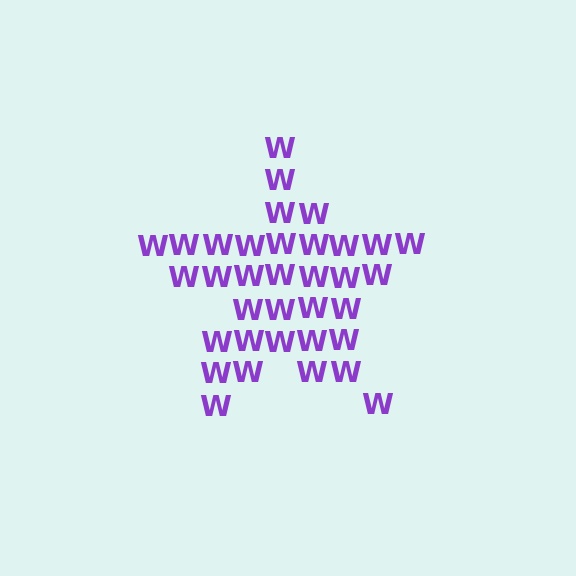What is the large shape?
The large shape is a star.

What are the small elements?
The small elements are letter W's.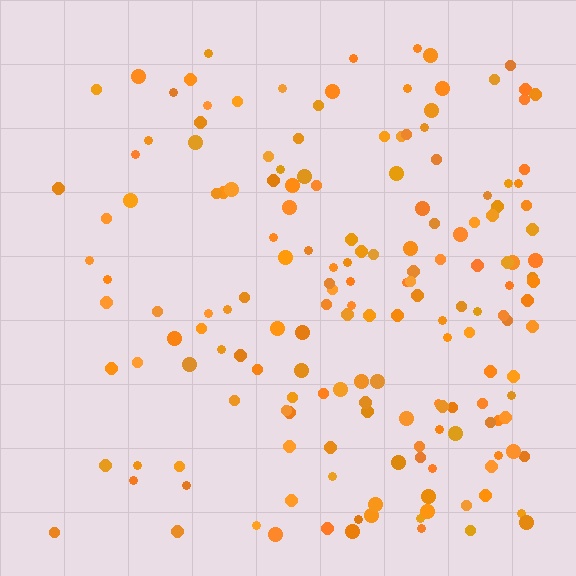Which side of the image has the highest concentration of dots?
The right.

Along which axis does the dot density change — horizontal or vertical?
Horizontal.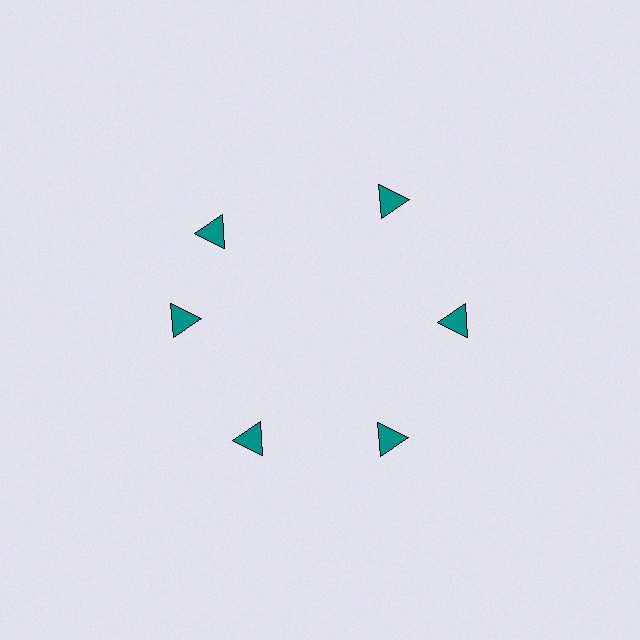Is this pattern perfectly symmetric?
No. The 6 teal triangles are arranged in a ring, but one element near the 11 o'clock position is rotated out of alignment along the ring, breaking the 6-fold rotational symmetry.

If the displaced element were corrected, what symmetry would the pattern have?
It would have 6-fold rotational symmetry — the pattern would map onto itself every 60 degrees.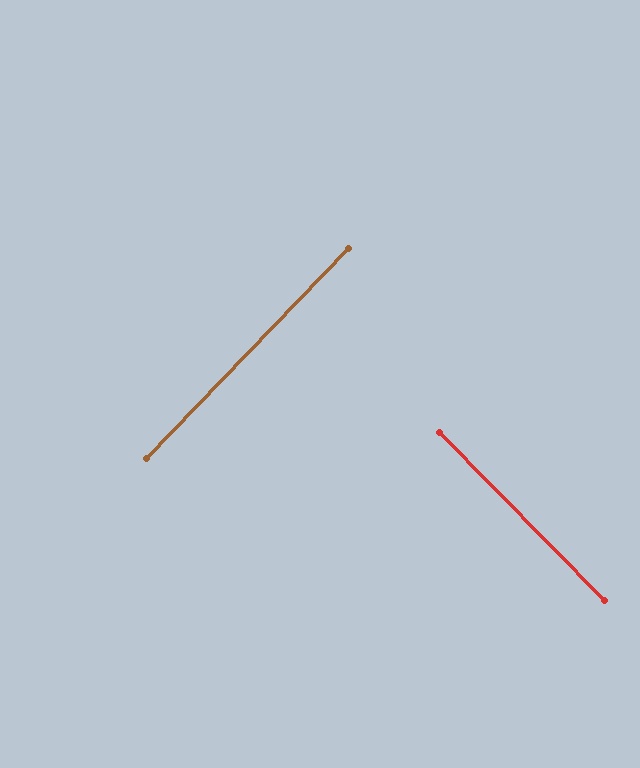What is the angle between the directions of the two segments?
Approximately 89 degrees.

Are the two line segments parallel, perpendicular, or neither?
Perpendicular — they meet at approximately 89°.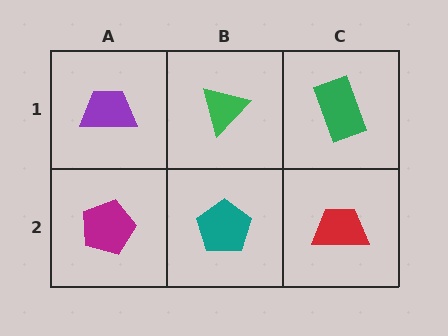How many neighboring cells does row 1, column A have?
2.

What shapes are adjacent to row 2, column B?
A green triangle (row 1, column B), a magenta pentagon (row 2, column A), a red trapezoid (row 2, column C).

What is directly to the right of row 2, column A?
A teal pentagon.